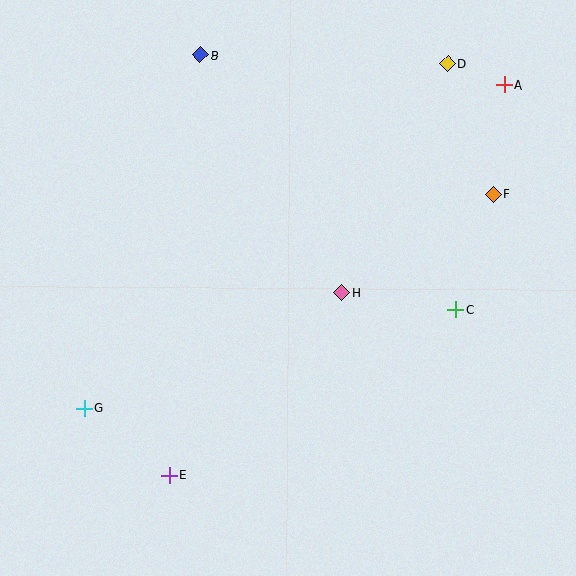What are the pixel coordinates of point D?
Point D is at (448, 64).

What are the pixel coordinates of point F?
Point F is at (493, 194).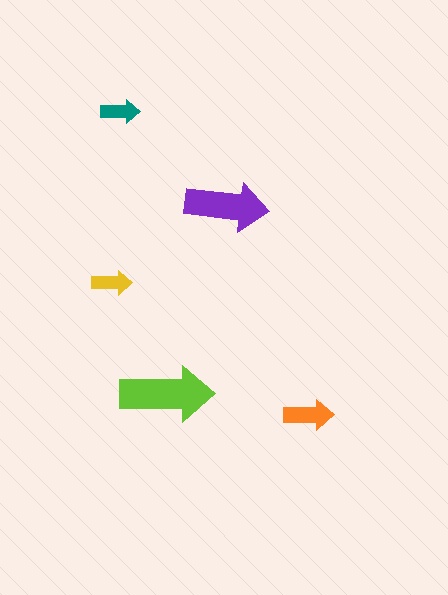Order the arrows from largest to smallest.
the lime one, the purple one, the orange one, the yellow one, the teal one.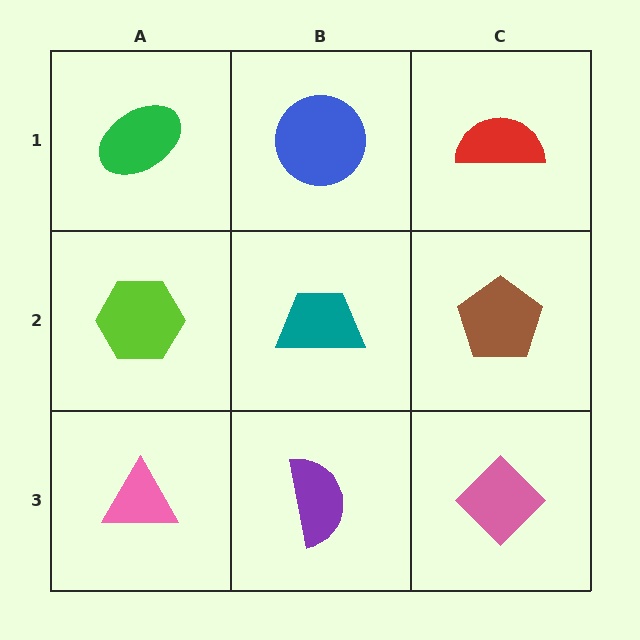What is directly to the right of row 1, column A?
A blue circle.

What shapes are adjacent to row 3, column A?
A lime hexagon (row 2, column A), a purple semicircle (row 3, column B).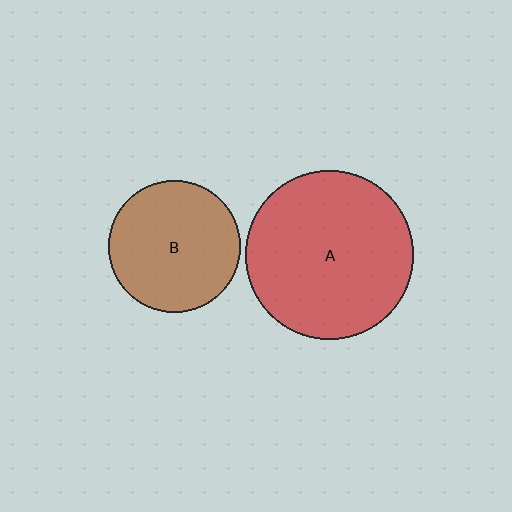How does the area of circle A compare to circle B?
Approximately 1.6 times.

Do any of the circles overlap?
No, none of the circles overlap.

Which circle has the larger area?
Circle A (red).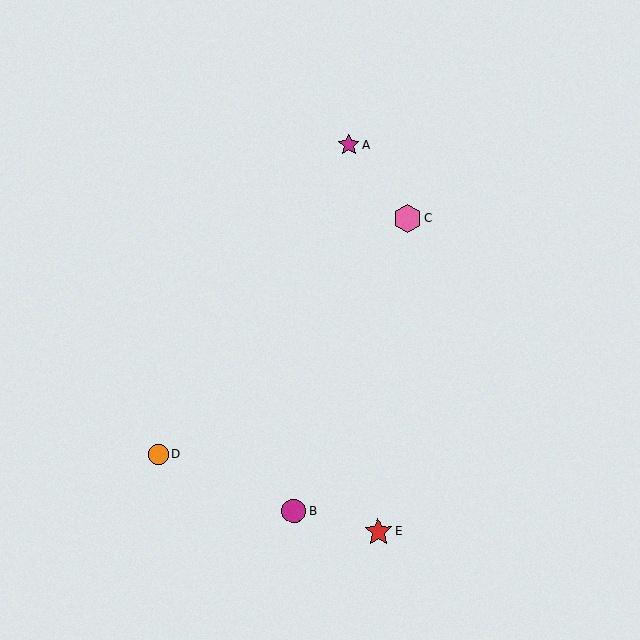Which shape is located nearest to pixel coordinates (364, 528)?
The red star (labeled E) at (378, 532) is nearest to that location.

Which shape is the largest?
The pink hexagon (labeled C) is the largest.